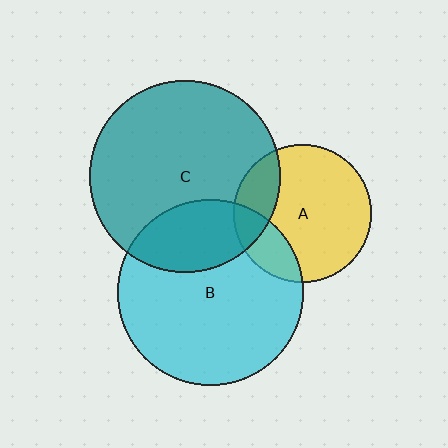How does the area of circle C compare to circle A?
Approximately 1.9 times.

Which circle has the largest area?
Circle C (teal).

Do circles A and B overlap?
Yes.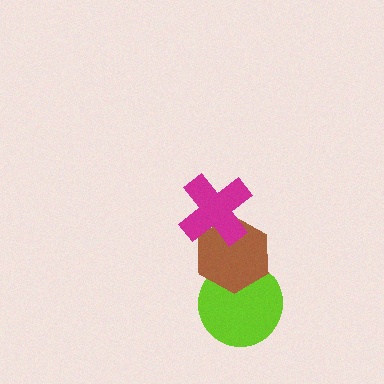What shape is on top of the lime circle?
The brown hexagon is on top of the lime circle.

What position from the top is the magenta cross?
The magenta cross is 1st from the top.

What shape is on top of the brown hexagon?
The magenta cross is on top of the brown hexagon.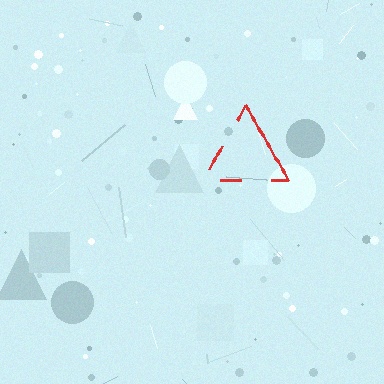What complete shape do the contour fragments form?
The contour fragments form a triangle.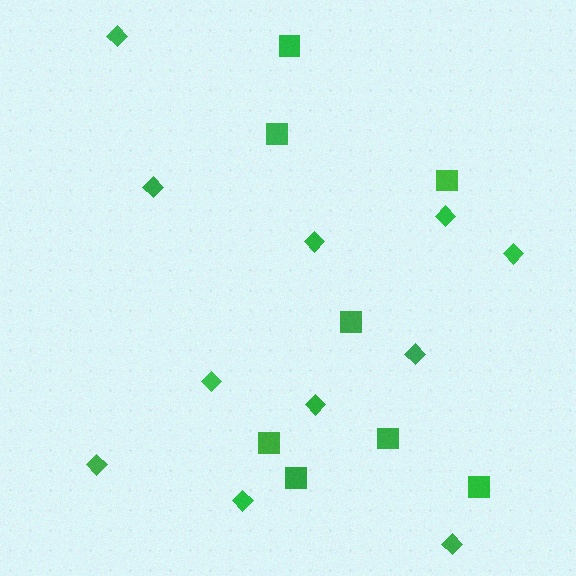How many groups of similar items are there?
There are 2 groups: one group of squares (8) and one group of diamonds (11).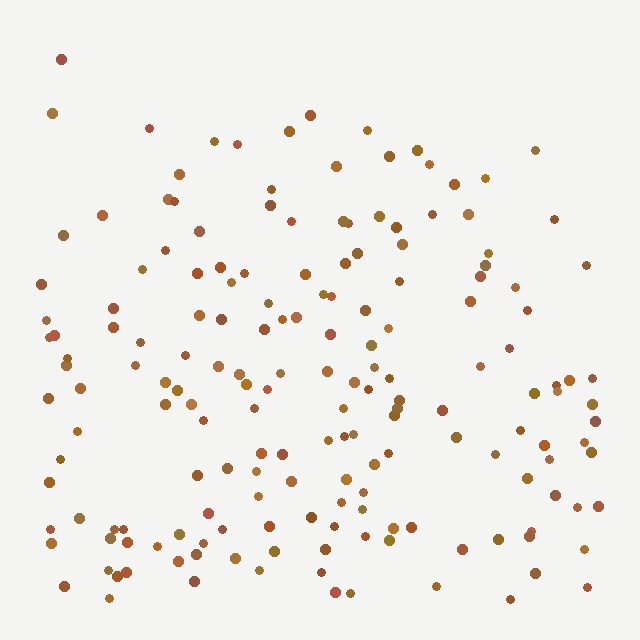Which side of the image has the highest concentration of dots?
The bottom.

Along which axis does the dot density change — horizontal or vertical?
Vertical.